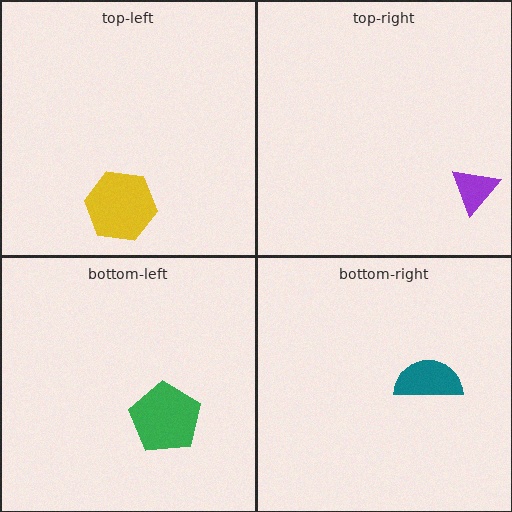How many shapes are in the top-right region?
1.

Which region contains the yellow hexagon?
The top-left region.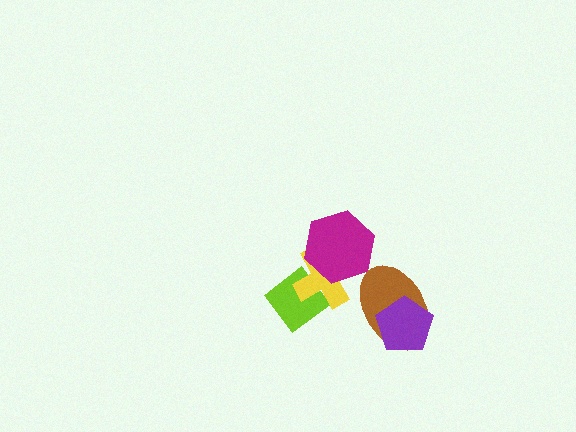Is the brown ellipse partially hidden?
Yes, it is partially covered by another shape.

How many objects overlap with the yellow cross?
2 objects overlap with the yellow cross.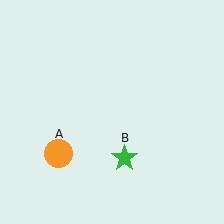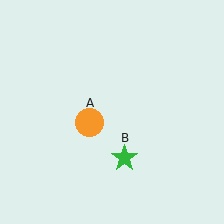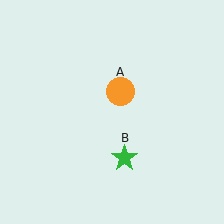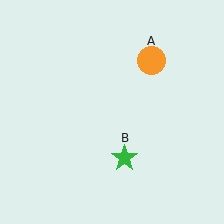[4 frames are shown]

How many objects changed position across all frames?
1 object changed position: orange circle (object A).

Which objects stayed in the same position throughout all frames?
Green star (object B) remained stationary.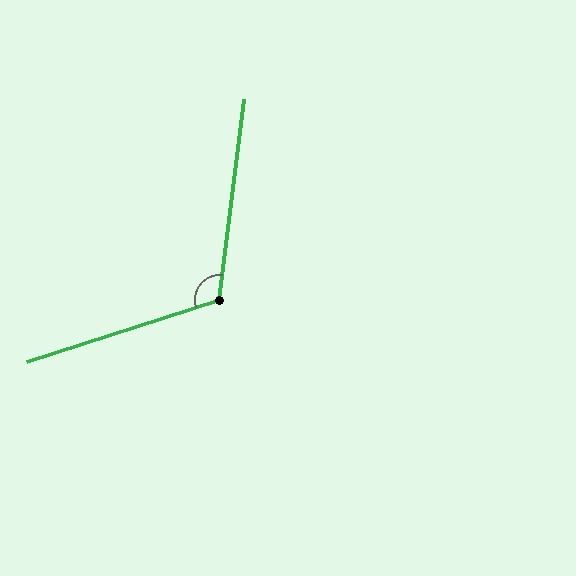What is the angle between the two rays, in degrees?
Approximately 115 degrees.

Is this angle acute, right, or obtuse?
It is obtuse.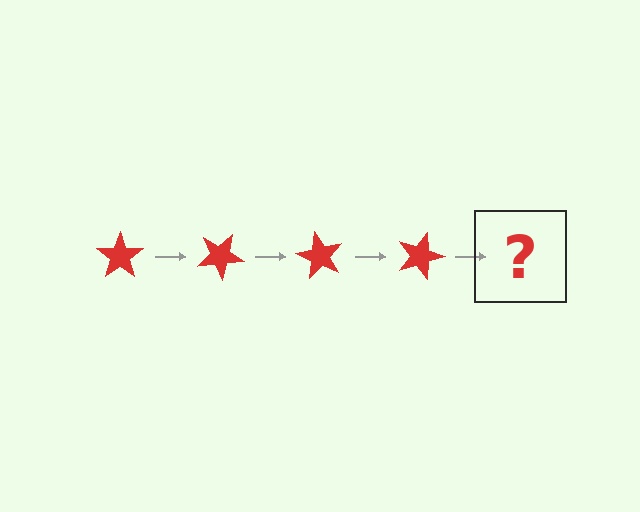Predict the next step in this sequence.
The next step is a red star rotated 120 degrees.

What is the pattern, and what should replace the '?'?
The pattern is that the star rotates 30 degrees each step. The '?' should be a red star rotated 120 degrees.